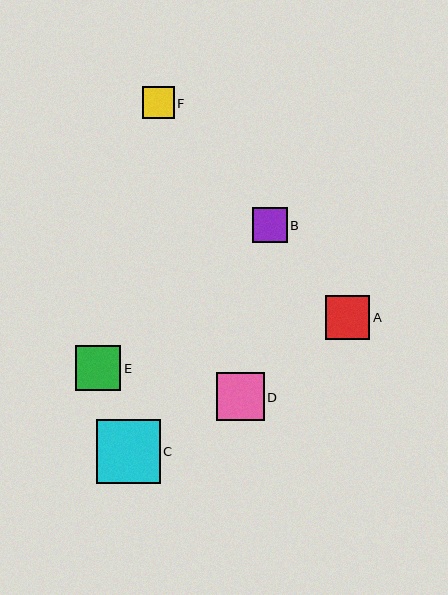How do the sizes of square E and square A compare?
Square E and square A are approximately the same size.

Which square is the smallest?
Square F is the smallest with a size of approximately 32 pixels.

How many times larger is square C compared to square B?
Square C is approximately 1.8 times the size of square B.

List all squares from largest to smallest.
From largest to smallest: C, D, E, A, B, F.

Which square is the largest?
Square C is the largest with a size of approximately 64 pixels.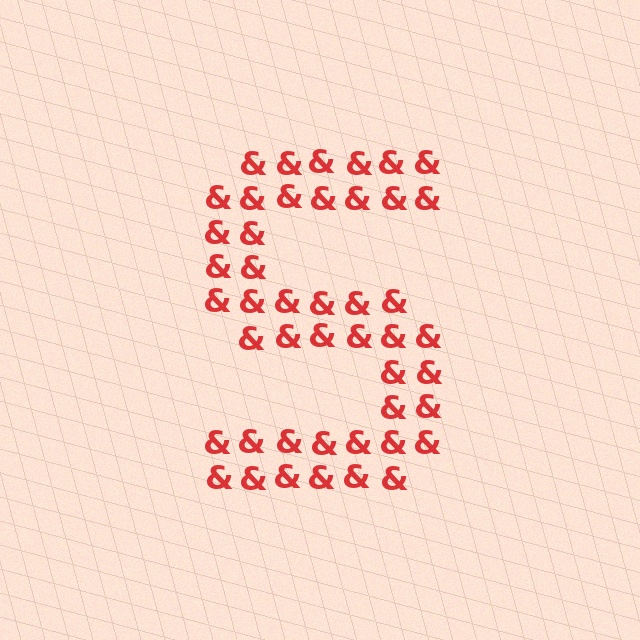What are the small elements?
The small elements are ampersands.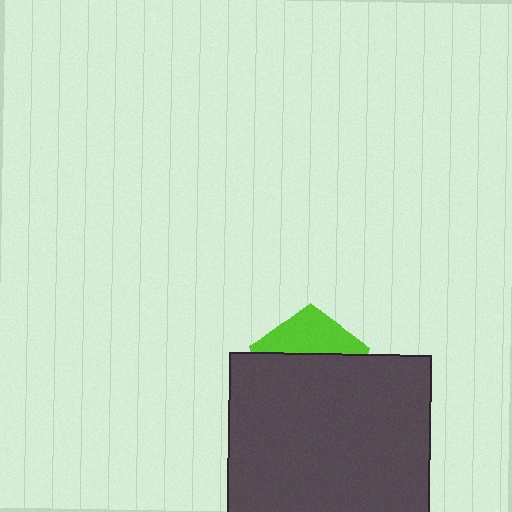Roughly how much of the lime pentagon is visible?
A small part of it is visible (roughly 34%).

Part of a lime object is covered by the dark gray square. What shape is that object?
It is a pentagon.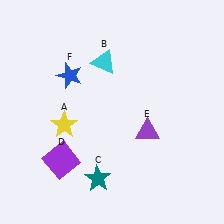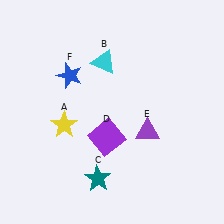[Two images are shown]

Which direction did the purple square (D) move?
The purple square (D) moved right.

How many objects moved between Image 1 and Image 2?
1 object moved between the two images.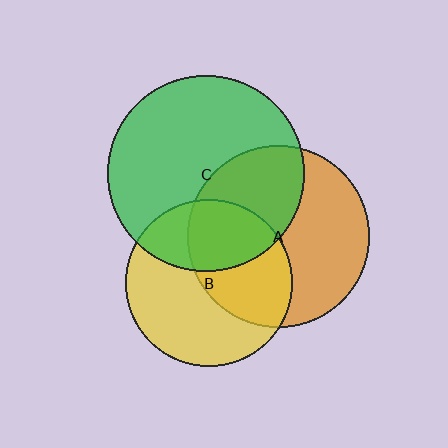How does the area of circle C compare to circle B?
Approximately 1.4 times.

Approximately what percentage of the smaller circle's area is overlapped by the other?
Approximately 45%.